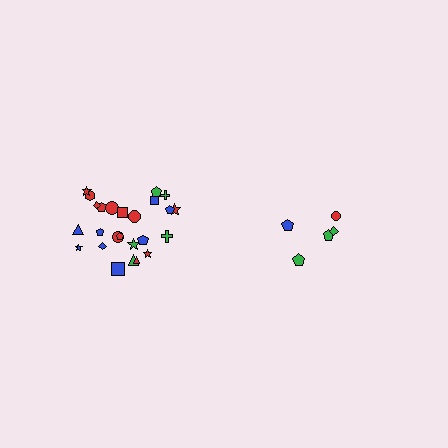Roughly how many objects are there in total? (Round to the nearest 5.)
Roughly 30 objects in total.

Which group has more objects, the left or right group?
The left group.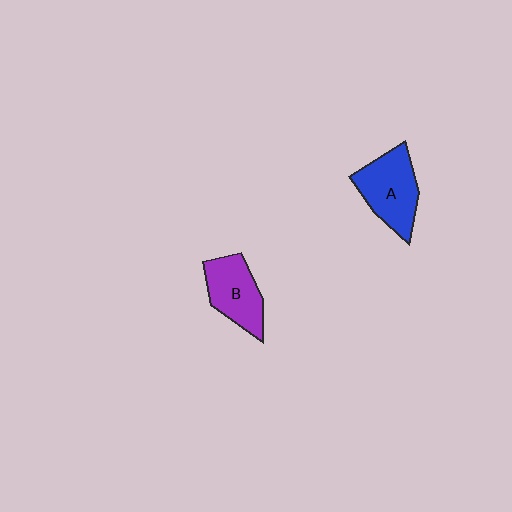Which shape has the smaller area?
Shape B (purple).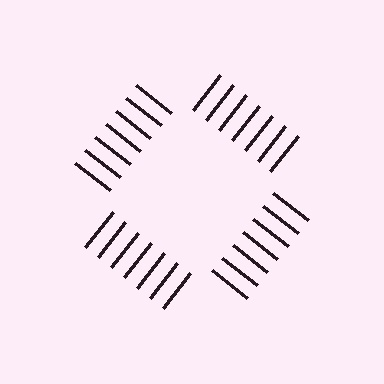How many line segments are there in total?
28 — 7 along each of the 4 edges.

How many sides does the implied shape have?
4 sides — the line-ends trace a square.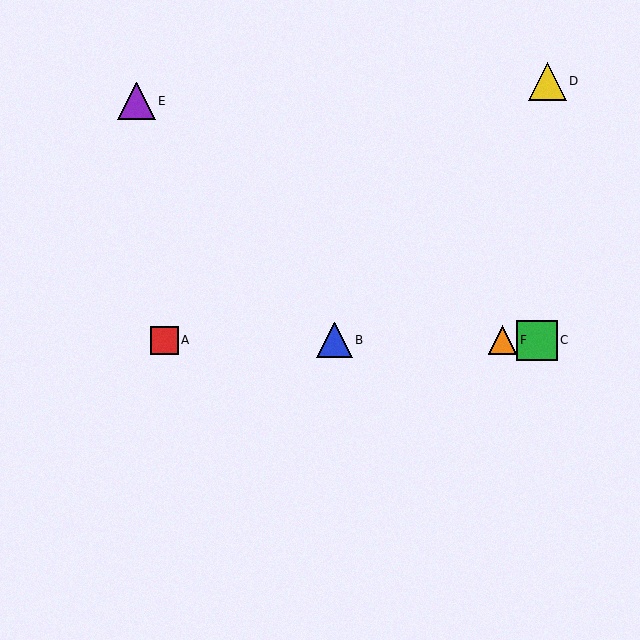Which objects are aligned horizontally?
Objects A, B, C, F are aligned horizontally.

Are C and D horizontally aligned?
No, C is at y≈340 and D is at y≈81.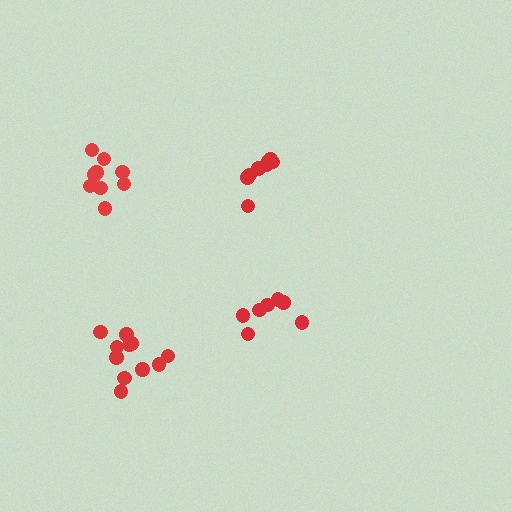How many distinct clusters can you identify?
There are 4 distinct clusters.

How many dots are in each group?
Group 1: 8 dots, Group 2: 11 dots, Group 3: 7 dots, Group 4: 9 dots (35 total).